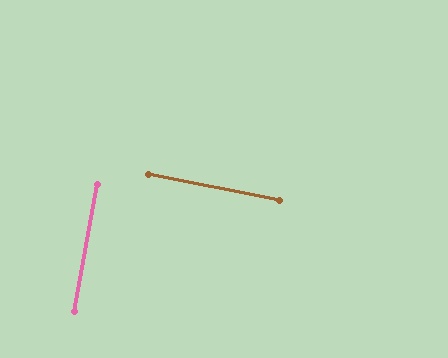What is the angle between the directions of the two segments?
Approximately 88 degrees.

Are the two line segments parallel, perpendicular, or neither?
Perpendicular — they meet at approximately 88°.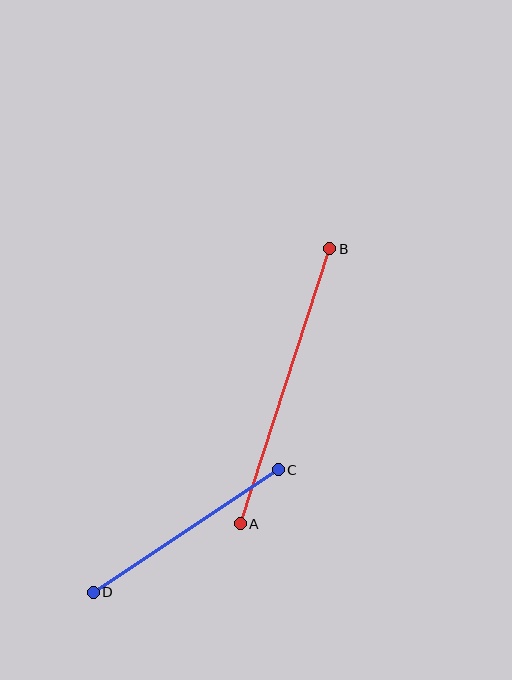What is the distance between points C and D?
The distance is approximately 222 pixels.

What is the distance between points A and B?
The distance is approximately 289 pixels.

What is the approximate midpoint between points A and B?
The midpoint is at approximately (285, 386) pixels.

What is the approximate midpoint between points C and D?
The midpoint is at approximately (186, 531) pixels.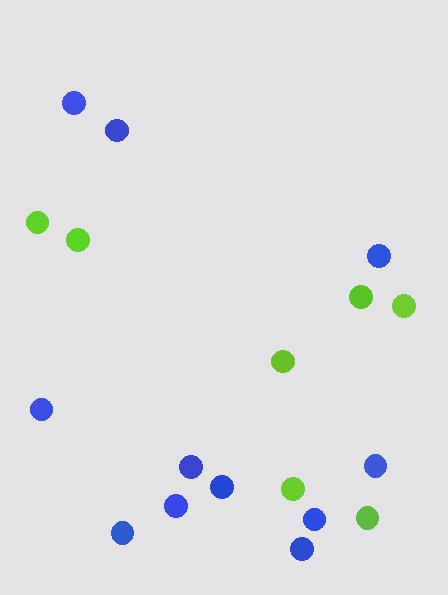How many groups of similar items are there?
There are 2 groups: one group of lime circles (7) and one group of blue circles (11).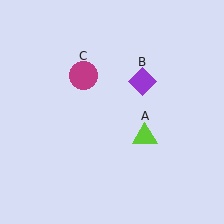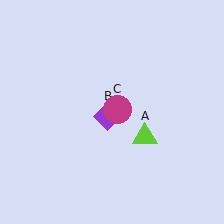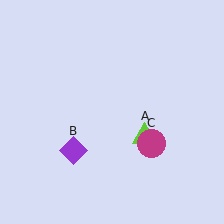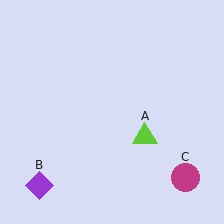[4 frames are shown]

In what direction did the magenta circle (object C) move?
The magenta circle (object C) moved down and to the right.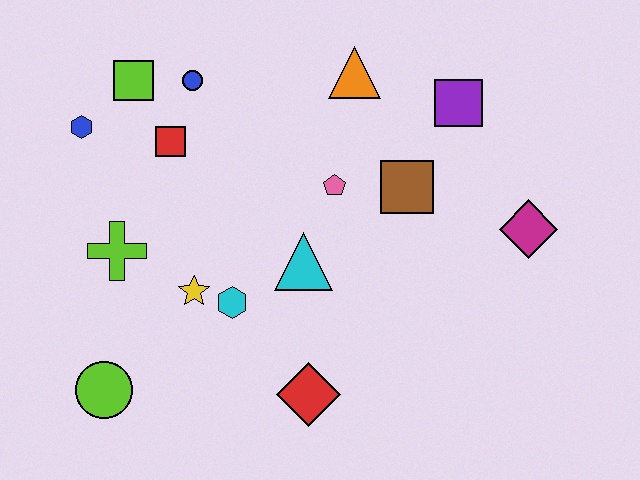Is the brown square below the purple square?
Yes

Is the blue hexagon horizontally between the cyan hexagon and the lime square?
No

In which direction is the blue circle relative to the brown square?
The blue circle is to the left of the brown square.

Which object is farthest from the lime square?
The magenta diamond is farthest from the lime square.